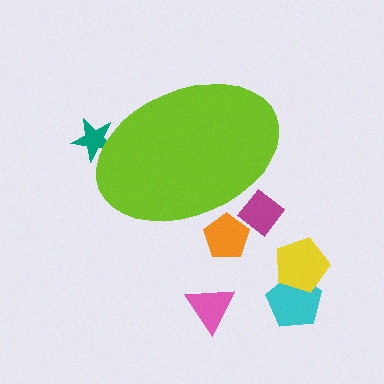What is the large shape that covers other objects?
A lime ellipse.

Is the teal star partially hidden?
Yes, the teal star is partially hidden behind the lime ellipse.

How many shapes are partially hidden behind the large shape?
3 shapes are partially hidden.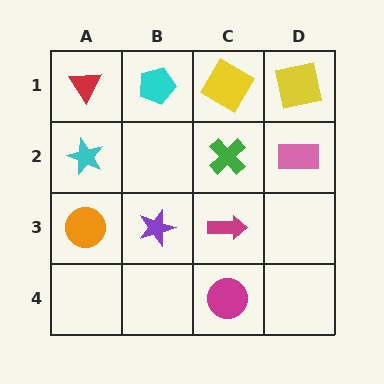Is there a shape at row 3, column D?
No, that cell is empty.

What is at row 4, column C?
A magenta circle.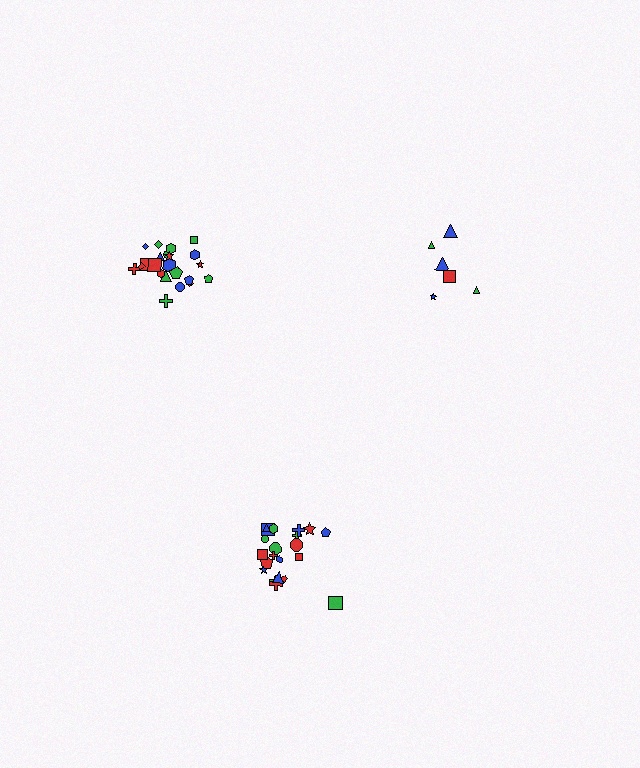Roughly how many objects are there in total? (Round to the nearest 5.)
Roughly 50 objects in total.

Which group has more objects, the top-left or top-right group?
The top-left group.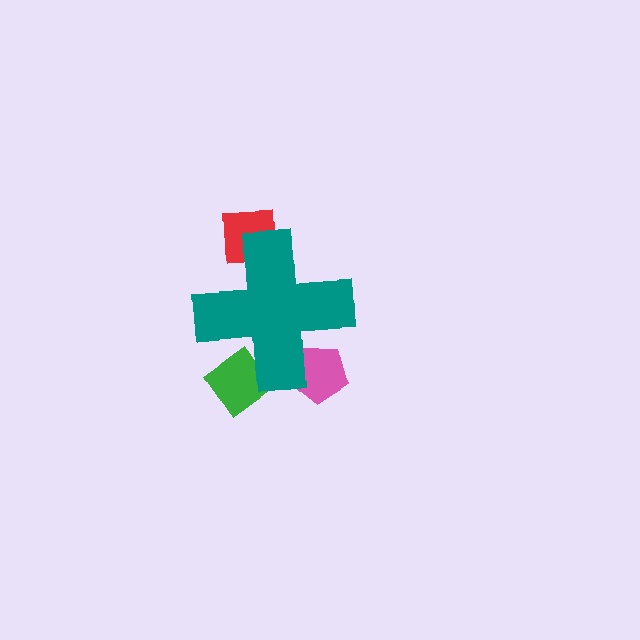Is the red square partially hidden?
Yes, the red square is partially hidden behind the teal cross.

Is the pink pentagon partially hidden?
Yes, the pink pentagon is partially hidden behind the teal cross.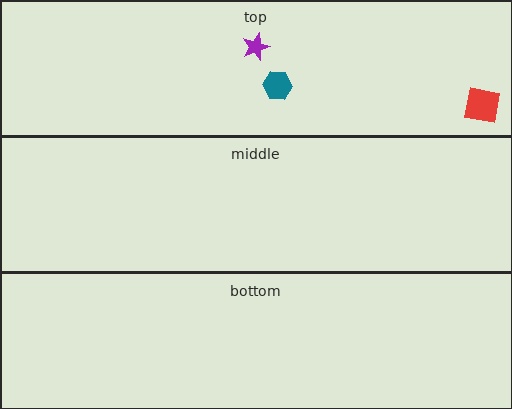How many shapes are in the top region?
3.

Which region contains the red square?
The top region.